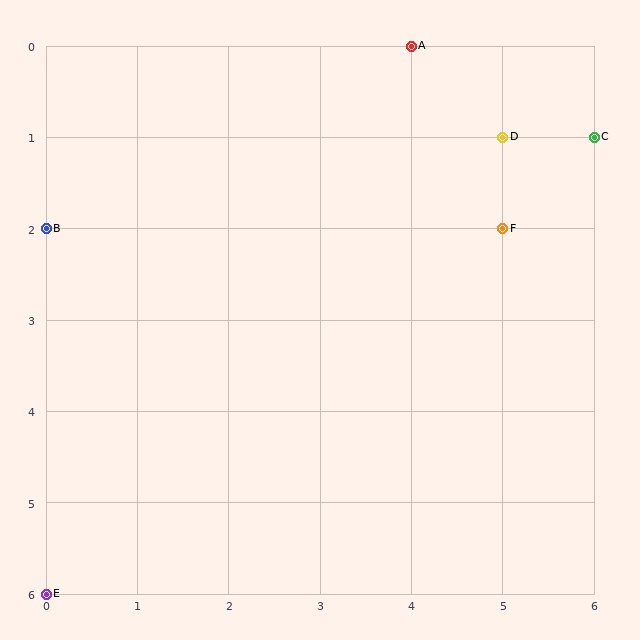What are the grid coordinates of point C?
Point C is at grid coordinates (6, 1).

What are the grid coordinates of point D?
Point D is at grid coordinates (5, 1).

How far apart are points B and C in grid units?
Points B and C are 6 columns and 1 row apart (about 6.1 grid units diagonally).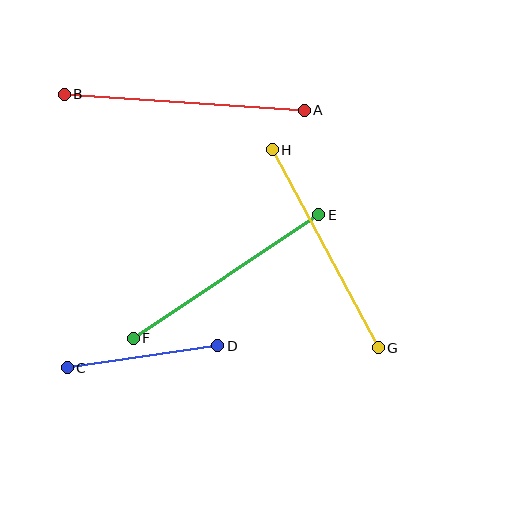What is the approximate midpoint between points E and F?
The midpoint is at approximately (226, 277) pixels.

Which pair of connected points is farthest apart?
Points A and B are farthest apart.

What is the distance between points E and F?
The distance is approximately 223 pixels.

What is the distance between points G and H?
The distance is approximately 225 pixels.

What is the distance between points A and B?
The distance is approximately 240 pixels.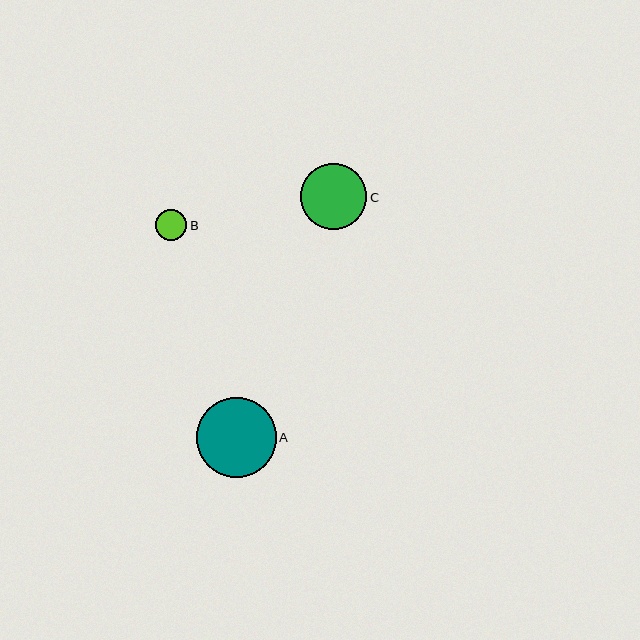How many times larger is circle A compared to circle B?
Circle A is approximately 2.5 times the size of circle B.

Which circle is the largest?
Circle A is the largest with a size of approximately 79 pixels.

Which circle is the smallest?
Circle B is the smallest with a size of approximately 32 pixels.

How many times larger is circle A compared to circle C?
Circle A is approximately 1.2 times the size of circle C.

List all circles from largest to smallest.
From largest to smallest: A, C, B.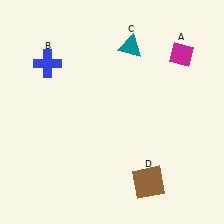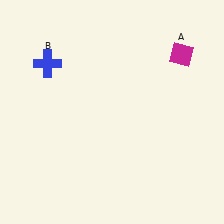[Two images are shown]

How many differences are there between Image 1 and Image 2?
There are 2 differences between the two images.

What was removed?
The teal triangle (C), the brown square (D) were removed in Image 2.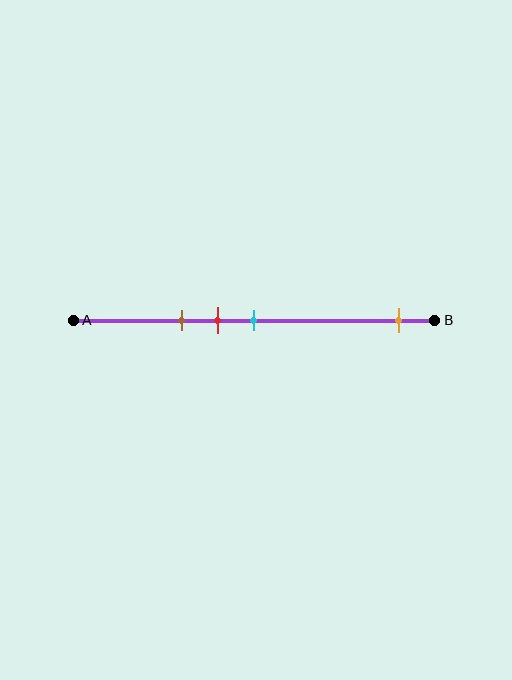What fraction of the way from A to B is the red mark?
The red mark is approximately 40% (0.4) of the way from A to B.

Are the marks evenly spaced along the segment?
No, the marks are not evenly spaced.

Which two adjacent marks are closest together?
The red and cyan marks are the closest adjacent pair.